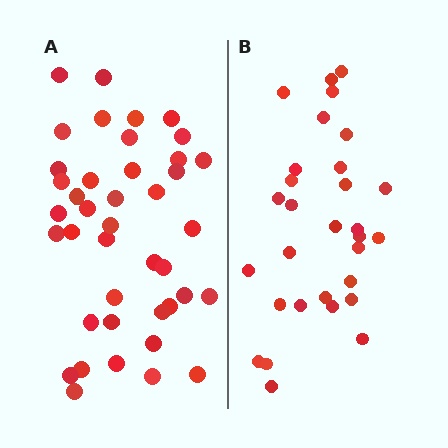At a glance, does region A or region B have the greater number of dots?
Region A (the left region) has more dots.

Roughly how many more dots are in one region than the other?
Region A has roughly 12 or so more dots than region B.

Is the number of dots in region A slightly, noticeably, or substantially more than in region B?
Region A has noticeably more, but not dramatically so. The ratio is roughly 1.4 to 1.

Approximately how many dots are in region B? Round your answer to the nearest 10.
About 30 dots.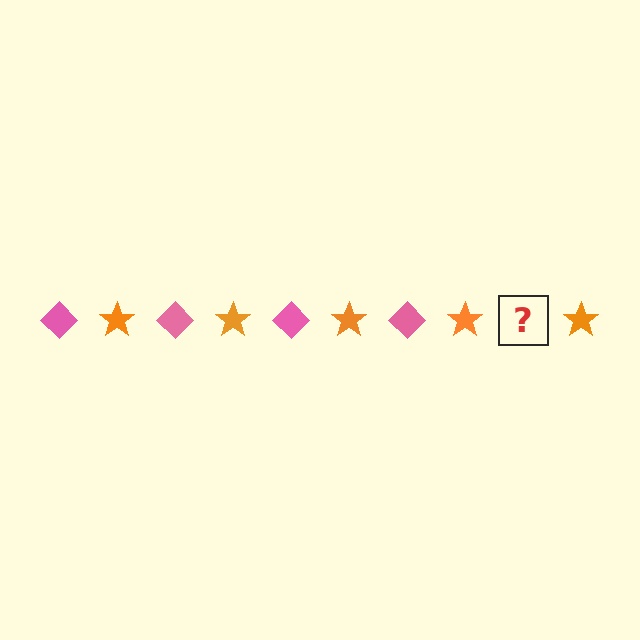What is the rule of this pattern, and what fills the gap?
The rule is that the pattern alternates between pink diamond and orange star. The gap should be filled with a pink diamond.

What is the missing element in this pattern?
The missing element is a pink diamond.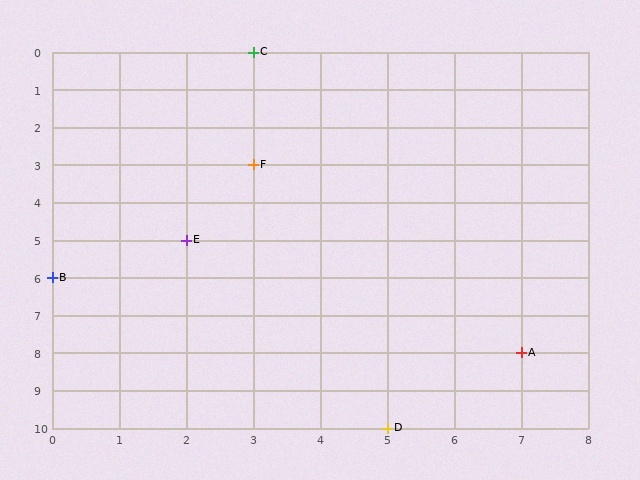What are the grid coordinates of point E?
Point E is at grid coordinates (2, 5).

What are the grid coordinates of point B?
Point B is at grid coordinates (0, 6).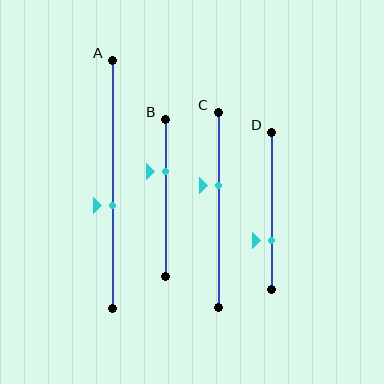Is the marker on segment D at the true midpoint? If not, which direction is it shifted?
No, the marker on segment D is shifted downward by about 19% of the segment length.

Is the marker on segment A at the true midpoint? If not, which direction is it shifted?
No, the marker on segment A is shifted downward by about 9% of the segment length.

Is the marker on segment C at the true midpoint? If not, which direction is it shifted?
No, the marker on segment C is shifted upward by about 12% of the segment length.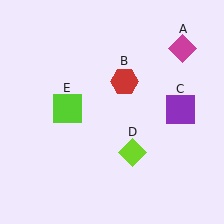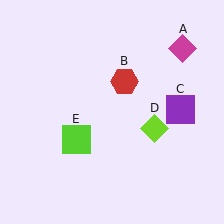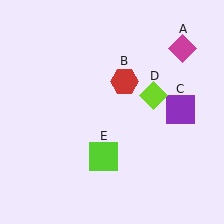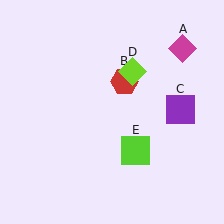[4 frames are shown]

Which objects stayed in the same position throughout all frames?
Magenta diamond (object A) and red hexagon (object B) and purple square (object C) remained stationary.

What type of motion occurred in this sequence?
The lime diamond (object D), lime square (object E) rotated counterclockwise around the center of the scene.